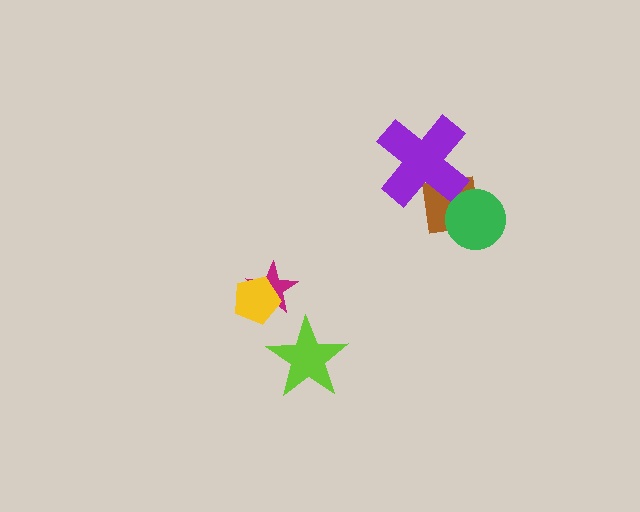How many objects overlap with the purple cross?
1 object overlaps with the purple cross.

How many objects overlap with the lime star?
0 objects overlap with the lime star.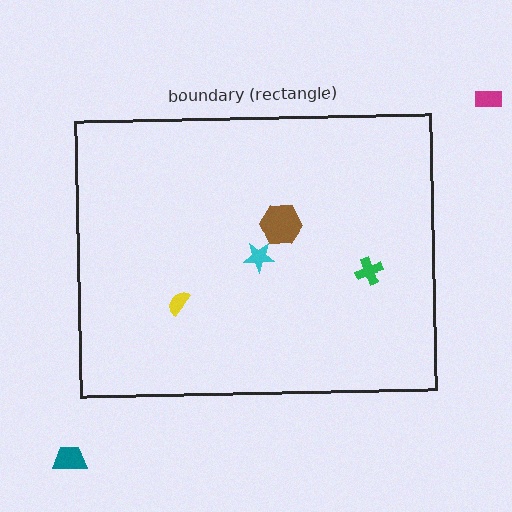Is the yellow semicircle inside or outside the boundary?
Inside.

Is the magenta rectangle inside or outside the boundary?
Outside.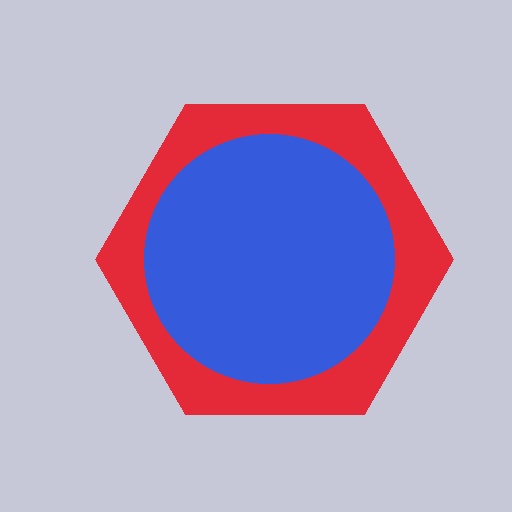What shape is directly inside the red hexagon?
The blue circle.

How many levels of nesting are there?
2.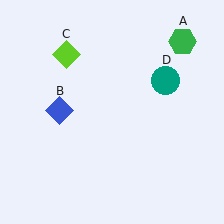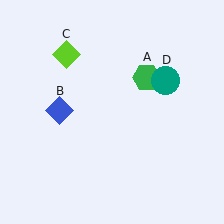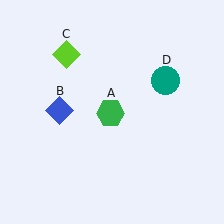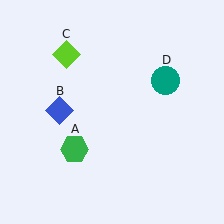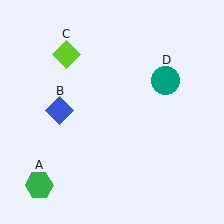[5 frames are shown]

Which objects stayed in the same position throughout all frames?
Blue diamond (object B) and lime diamond (object C) and teal circle (object D) remained stationary.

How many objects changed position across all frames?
1 object changed position: green hexagon (object A).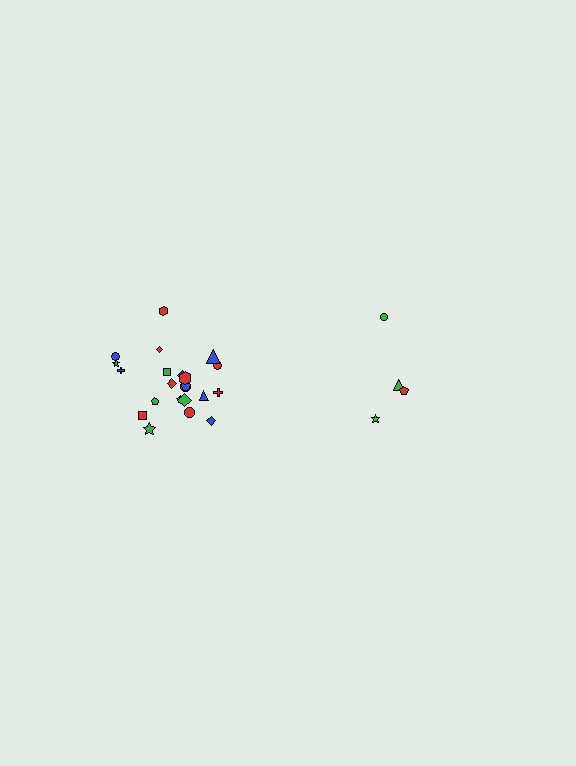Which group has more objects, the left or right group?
The left group.